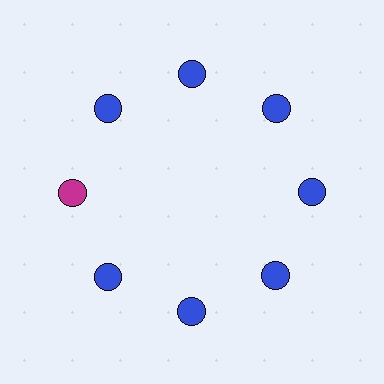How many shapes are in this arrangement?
There are 8 shapes arranged in a ring pattern.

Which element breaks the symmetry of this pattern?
The magenta circle at roughly the 9 o'clock position breaks the symmetry. All other shapes are blue circles.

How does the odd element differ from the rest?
It has a different color: magenta instead of blue.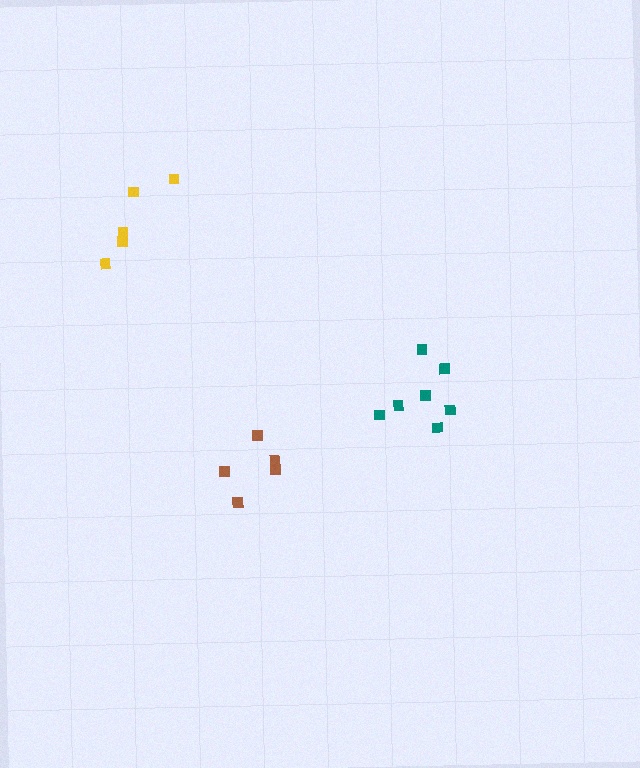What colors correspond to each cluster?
The clusters are colored: yellow, teal, brown.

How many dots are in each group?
Group 1: 5 dots, Group 2: 7 dots, Group 3: 5 dots (17 total).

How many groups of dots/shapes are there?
There are 3 groups.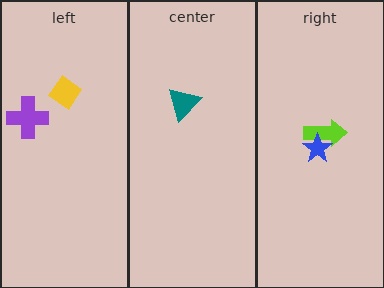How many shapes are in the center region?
1.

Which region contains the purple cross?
The left region.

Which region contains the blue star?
The right region.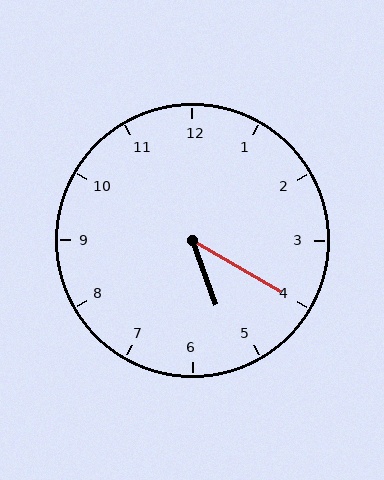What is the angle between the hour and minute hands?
Approximately 40 degrees.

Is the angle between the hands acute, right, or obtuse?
It is acute.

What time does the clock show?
5:20.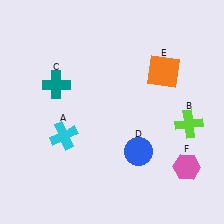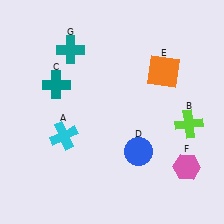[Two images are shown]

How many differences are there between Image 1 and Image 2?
There is 1 difference between the two images.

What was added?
A teal cross (G) was added in Image 2.